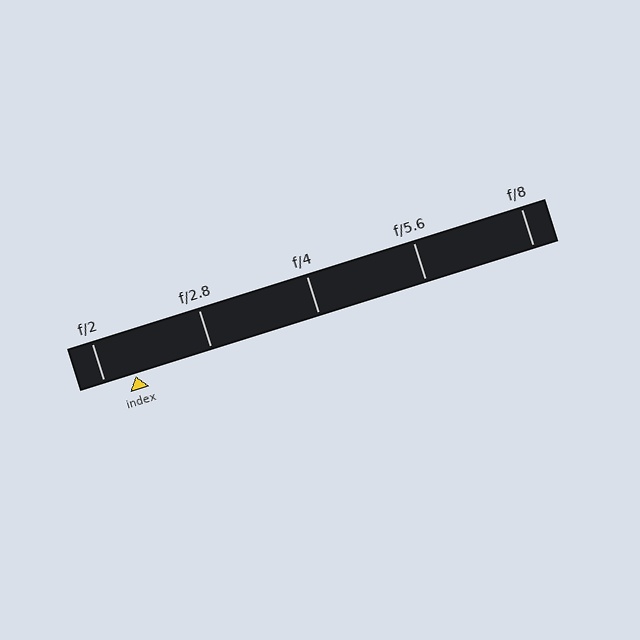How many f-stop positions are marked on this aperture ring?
There are 5 f-stop positions marked.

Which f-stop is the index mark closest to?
The index mark is closest to f/2.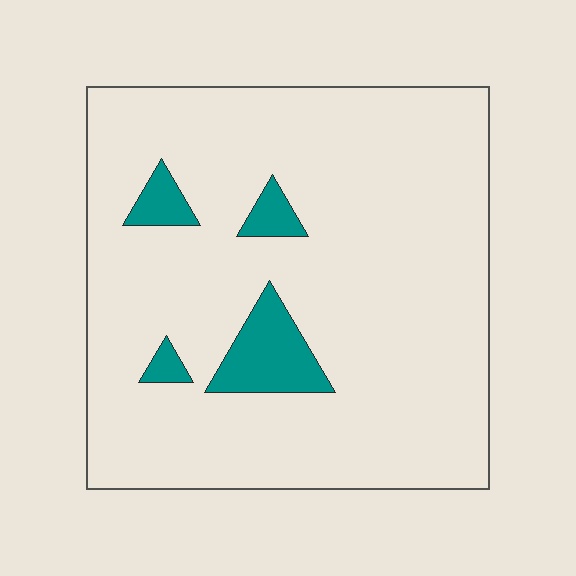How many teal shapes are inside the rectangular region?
4.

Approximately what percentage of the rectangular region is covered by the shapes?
Approximately 10%.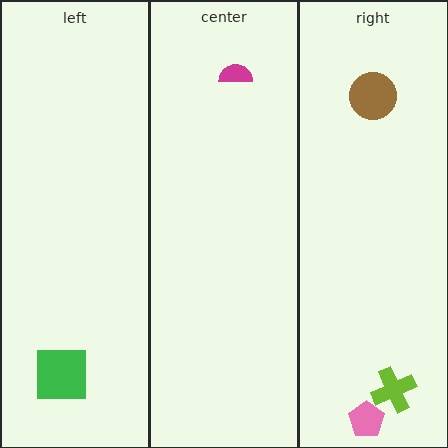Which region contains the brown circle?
The right region.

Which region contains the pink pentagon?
The right region.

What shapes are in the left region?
The green square.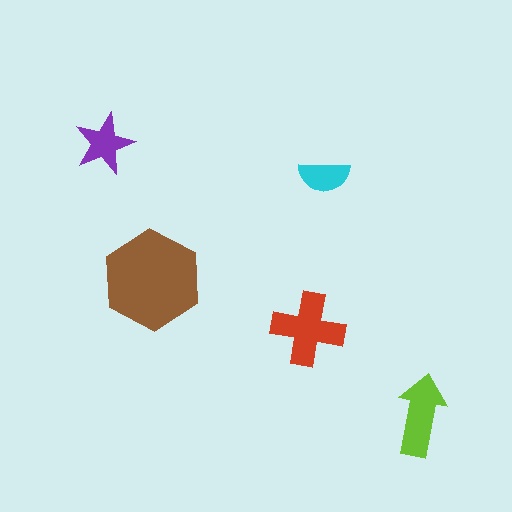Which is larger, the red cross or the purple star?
The red cross.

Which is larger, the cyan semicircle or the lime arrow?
The lime arrow.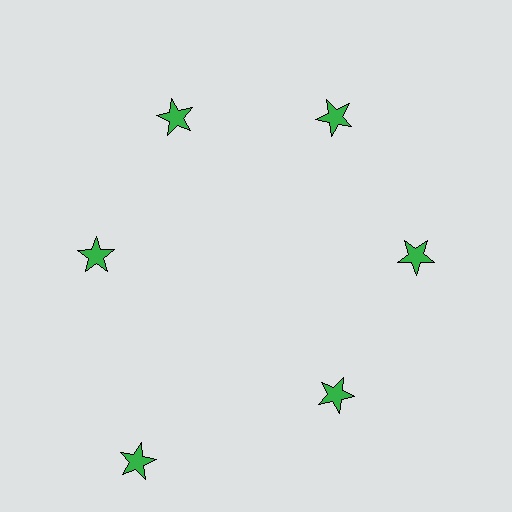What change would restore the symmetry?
The symmetry would be restored by moving it inward, back onto the ring so that all 6 stars sit at equal angles and equal distance from the center.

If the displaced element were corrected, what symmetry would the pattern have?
It would have 6-fold rotational symmetry — the pattern would map onto itself every 60 degrees.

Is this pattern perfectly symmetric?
No. The 6 green stars are arranged in a ring, but one element near the 7 o'clock position is pushed outward from the center, breaking the 6-fold rotational symmetry.